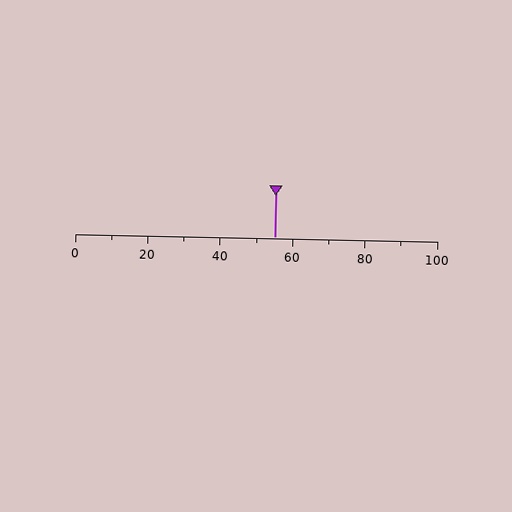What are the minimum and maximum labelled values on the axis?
The axis runs from 0 to 100.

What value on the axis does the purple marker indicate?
The marker indicates approximately 55.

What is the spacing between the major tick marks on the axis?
The major ticks are spaced 20 apart.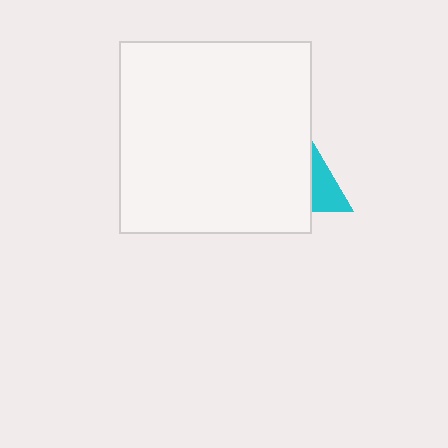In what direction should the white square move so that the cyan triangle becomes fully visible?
The white square should move left. That is the shortest direction to clear the overlap and leave the cyan triangle fully visible.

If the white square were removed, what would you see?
You would see the complete cyan triangle.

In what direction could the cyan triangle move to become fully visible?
The cyan triangle could move right. That would shift it out from behind the white square entirely.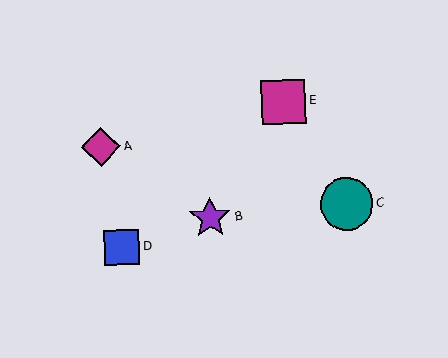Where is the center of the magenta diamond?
The center of the magenta diamond is at (101, 147).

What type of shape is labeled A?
Shape A is a magenta diamond.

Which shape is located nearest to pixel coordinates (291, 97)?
The magenta square (labeled E) at (283, 102) is nearest to that location.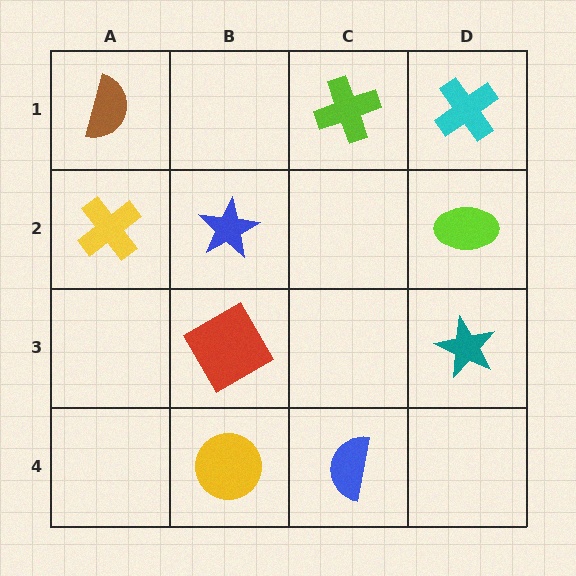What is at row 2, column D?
A lime ellipse.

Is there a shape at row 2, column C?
No, that cell is empty.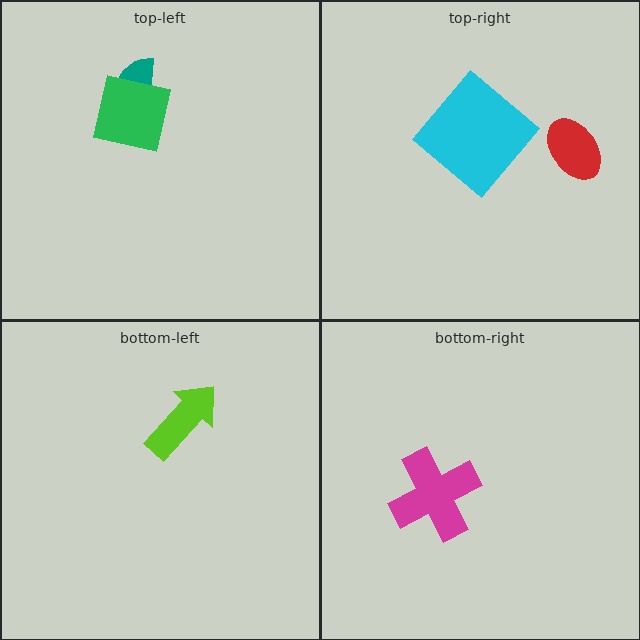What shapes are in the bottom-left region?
The lime arrow.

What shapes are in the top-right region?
The cyan diamond, the red ellipse.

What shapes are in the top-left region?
The teal semicircle, the green square.